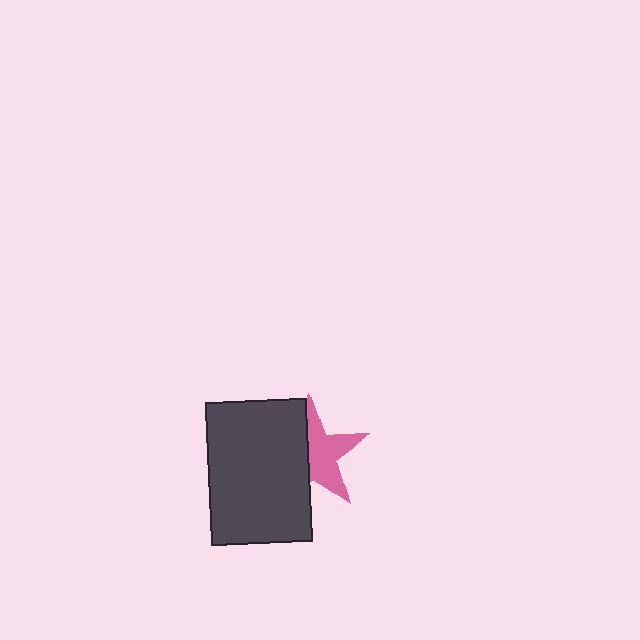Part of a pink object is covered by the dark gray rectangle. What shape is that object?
It is a star.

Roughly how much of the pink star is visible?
About half of it is visible (roughly 54%).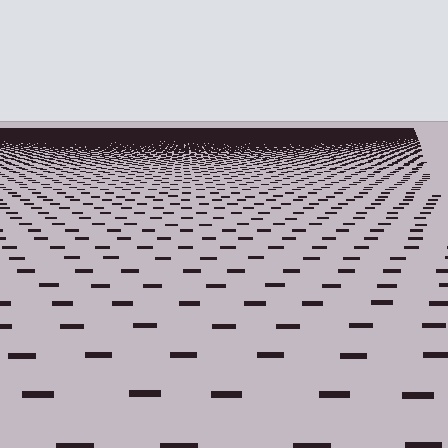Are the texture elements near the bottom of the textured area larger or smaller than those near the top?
Larger. Near the bottom, elements are closer to the viewer and appear at a bigger on-screen size.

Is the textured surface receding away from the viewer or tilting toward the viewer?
The surface is receding away from the viewer. Texture elements get smaller and denser toward the top.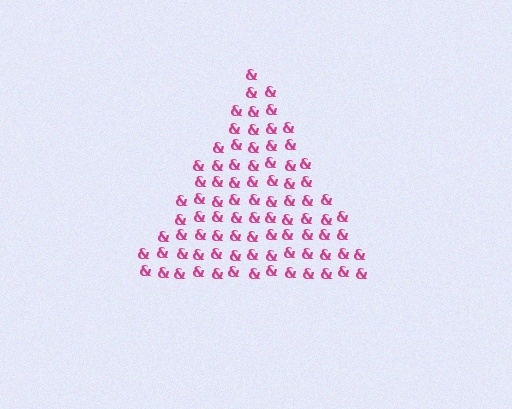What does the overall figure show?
The overall figure shows a triangle.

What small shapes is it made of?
It is made of small ampersands.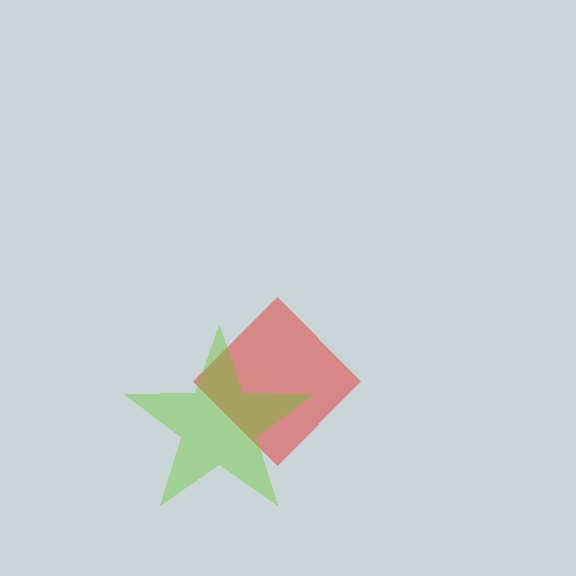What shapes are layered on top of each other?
The layered shapes are: a red diamond, a lime star.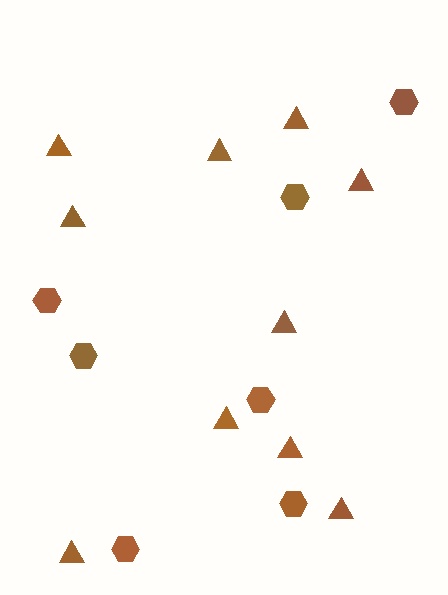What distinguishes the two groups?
There are 2 groups: one group of triangles (10) and one group of hexagons (7).